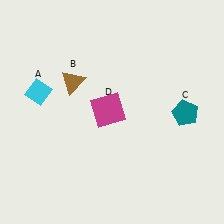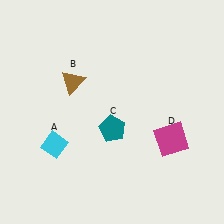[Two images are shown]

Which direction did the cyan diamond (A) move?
The cyan diamond (A) moved down.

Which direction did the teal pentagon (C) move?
The teal pentagon (C) moved left.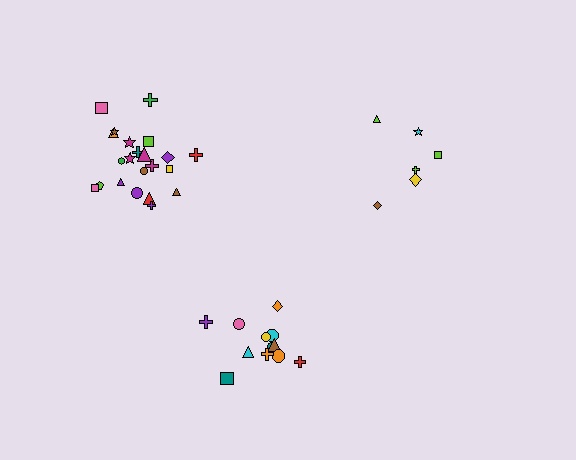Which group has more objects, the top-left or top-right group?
The top-left group.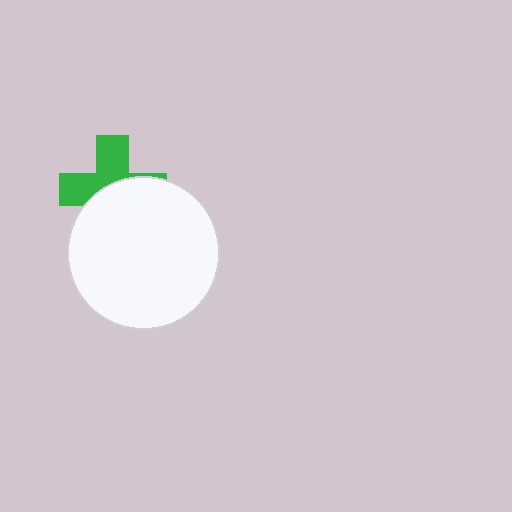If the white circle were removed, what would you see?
You would see the complete green cross.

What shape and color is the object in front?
The object in front is a white circle.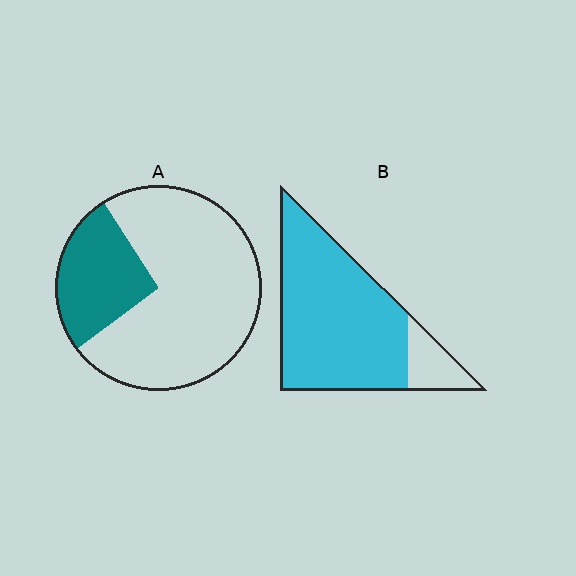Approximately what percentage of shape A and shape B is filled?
A is approximately 25% and B is approximately 85%.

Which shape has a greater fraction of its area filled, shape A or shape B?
Shape B.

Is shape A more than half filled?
No.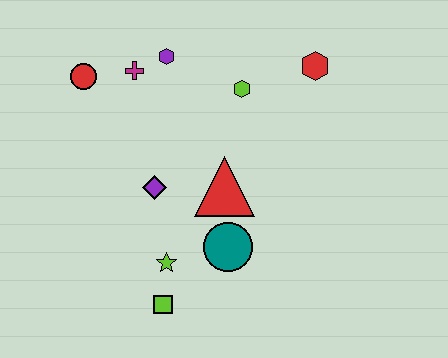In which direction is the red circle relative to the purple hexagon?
The red circle is to the left of the purple hexagon.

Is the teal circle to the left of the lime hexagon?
Yes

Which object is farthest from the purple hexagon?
The lime square is farthest from the purple hexagon.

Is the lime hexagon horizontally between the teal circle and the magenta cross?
No